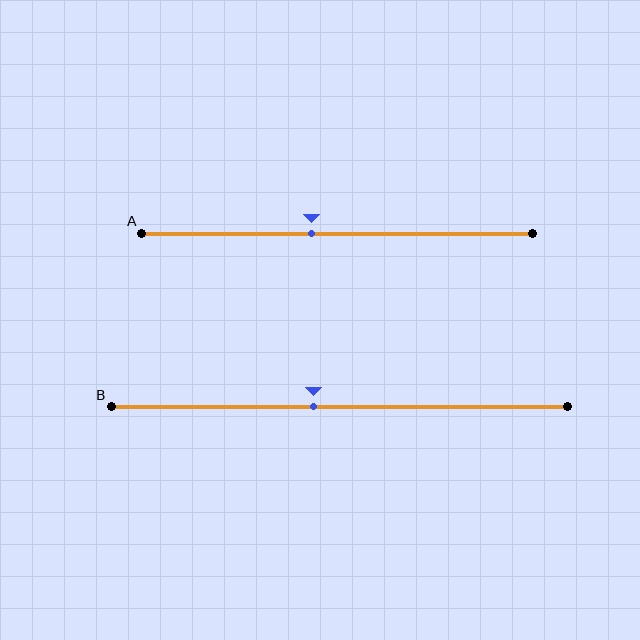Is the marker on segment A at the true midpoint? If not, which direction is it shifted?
No, the marker on segment A is shifted to the left by about 7% of the segment length.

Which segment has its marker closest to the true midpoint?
Segment B has its marker closest to the true midpoint.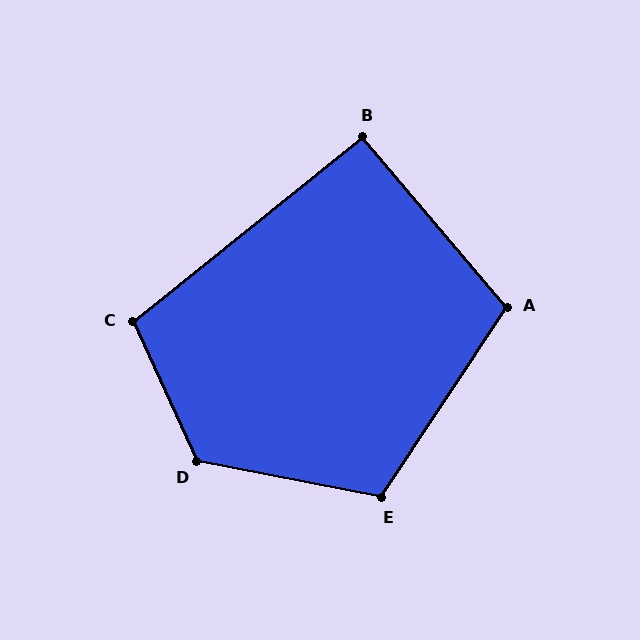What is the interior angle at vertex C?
Approximately 104 degrees (obtuse).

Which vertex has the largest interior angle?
D, at approximately 126 degrees.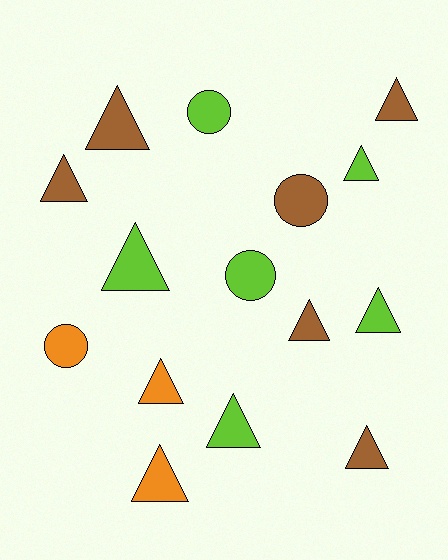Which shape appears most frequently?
Triangle, with 11 objects.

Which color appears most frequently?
Lime, with 6 objects.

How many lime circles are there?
There are 2 lime circles.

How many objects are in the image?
There are 15 objects.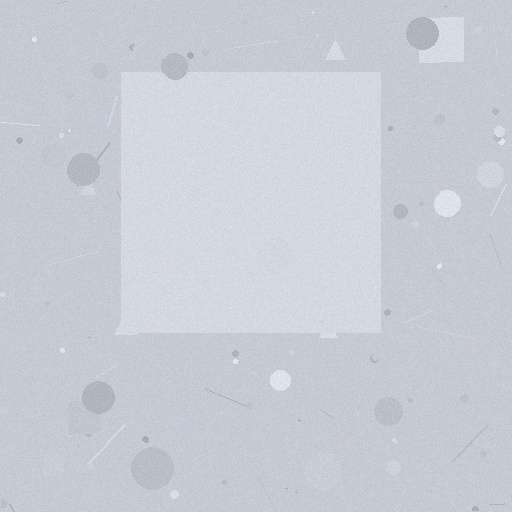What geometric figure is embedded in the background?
A square is embedded in the background.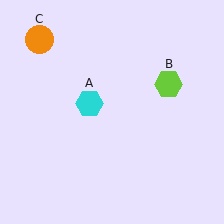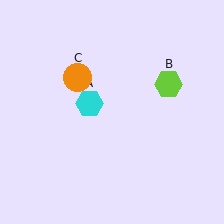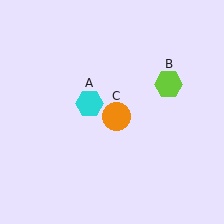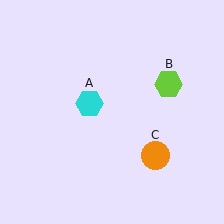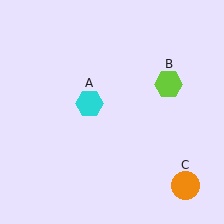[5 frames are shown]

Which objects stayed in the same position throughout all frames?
Cyan hexagon (object A) and lime hexagon (object B) remained stationary.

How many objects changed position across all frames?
1 object changed position: orange circle (object C).